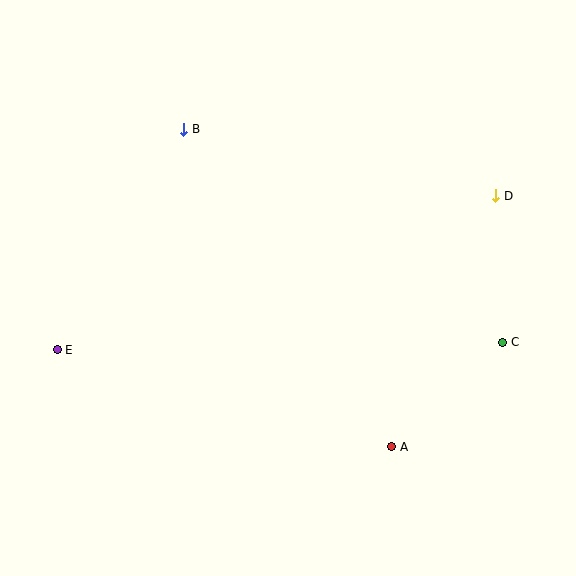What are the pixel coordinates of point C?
Point C is at (503, 342).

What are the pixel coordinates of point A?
Point A is at (392, 447).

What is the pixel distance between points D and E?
The distance between D and E is 465 pixels.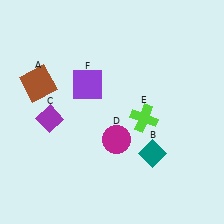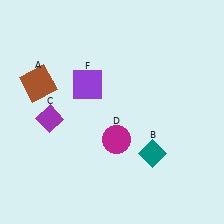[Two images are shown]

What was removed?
The lime cross (E) was removed in Image 2.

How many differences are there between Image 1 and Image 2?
There is 1 difference between the two images.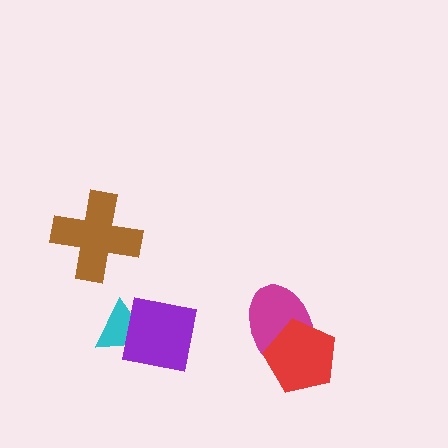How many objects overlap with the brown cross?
0 objects overlap with the brown cross.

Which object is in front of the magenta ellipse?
The red pentagon is in front of the magenta ellipse.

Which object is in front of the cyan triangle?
The purple square is in front of the cyan triangle.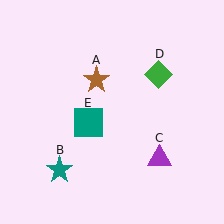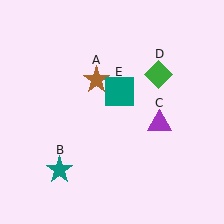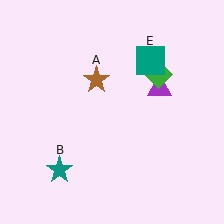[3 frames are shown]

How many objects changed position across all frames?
2 objects changed position: purple triangle (object C), teal square (object E).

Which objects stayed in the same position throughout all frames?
Brown star (object A) and teal star (object B) and green diamond (object D) remained stationary.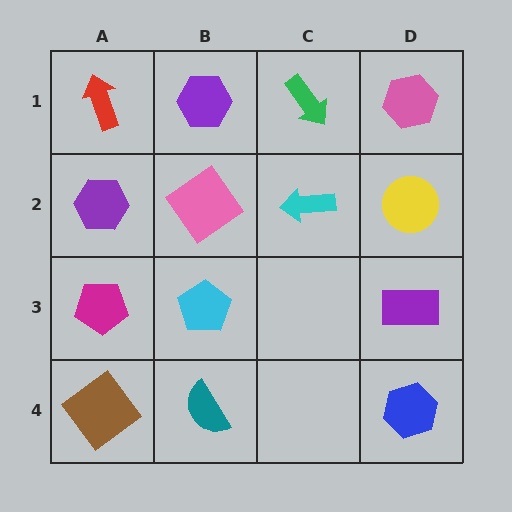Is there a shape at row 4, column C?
No, that cell is empty.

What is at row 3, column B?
A cyan pentagon.